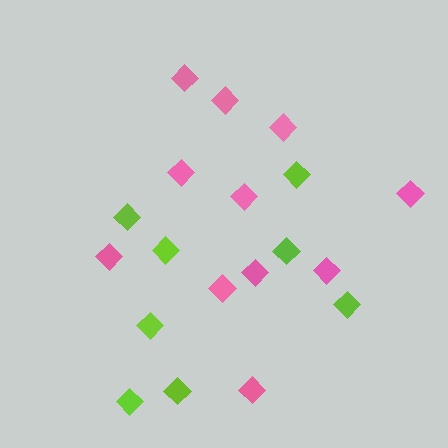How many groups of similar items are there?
There are 2 groups: one group of lime diamonds (8) and one group of pink diamonds (11).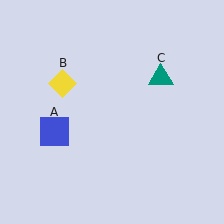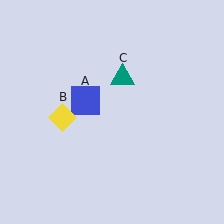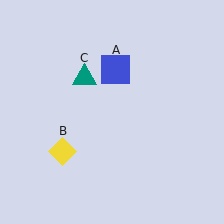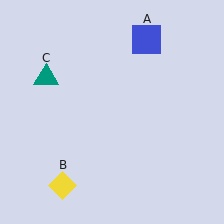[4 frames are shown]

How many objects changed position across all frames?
3 objects changed position: blue square (object A), yellow diamond (object B), teal triangle (object C).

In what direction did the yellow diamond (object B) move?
The yellow diamond (object B) moved down.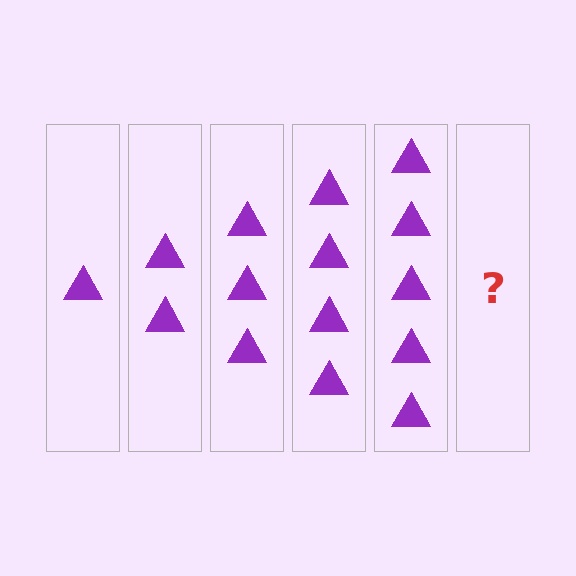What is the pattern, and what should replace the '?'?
The pattern is that each step adds one more triangle. The '?' should be 6 triangles.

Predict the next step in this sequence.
The next step is 6 triangles.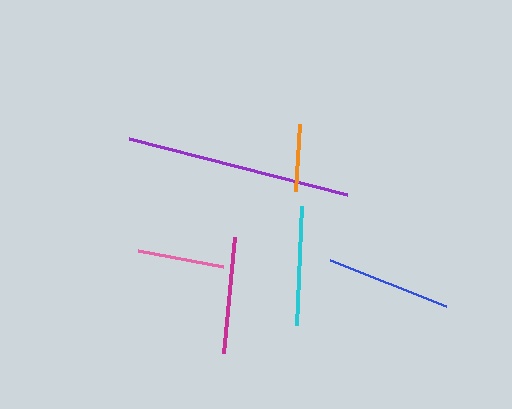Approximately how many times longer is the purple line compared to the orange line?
The purple line is approximately 3.4 times the length of the orange line.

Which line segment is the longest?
The purple line is the longest at approximately 225 pixels.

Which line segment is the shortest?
The orange line is the shortest at approximately 67 pixels.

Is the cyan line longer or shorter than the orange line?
The cyan line is longer than the orange line.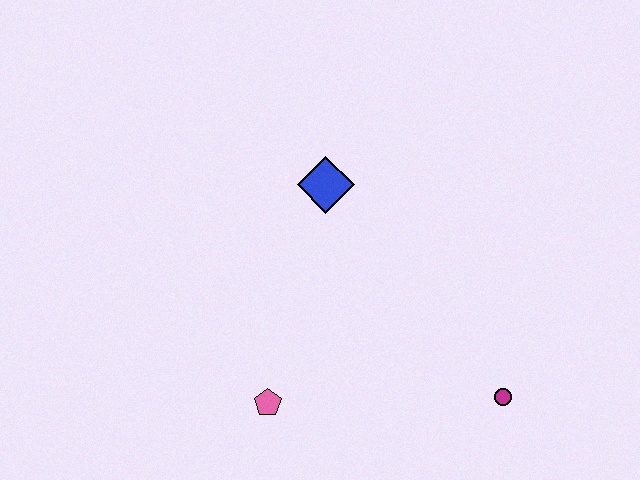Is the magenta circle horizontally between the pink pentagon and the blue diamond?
No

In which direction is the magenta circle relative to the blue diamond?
The magenta circle is below the blue diamond.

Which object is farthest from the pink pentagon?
The magenta circle is farthest from the pink pentagon.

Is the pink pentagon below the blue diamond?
Yes